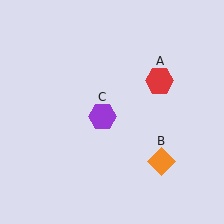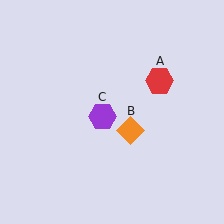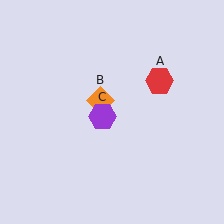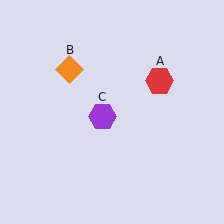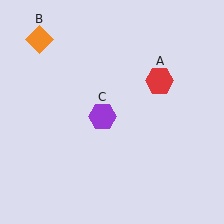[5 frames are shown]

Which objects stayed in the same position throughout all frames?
Red hexagon (object A) and purple hexagon (object C) remained stationary.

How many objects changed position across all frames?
1 object changed position: orange diamond (object B).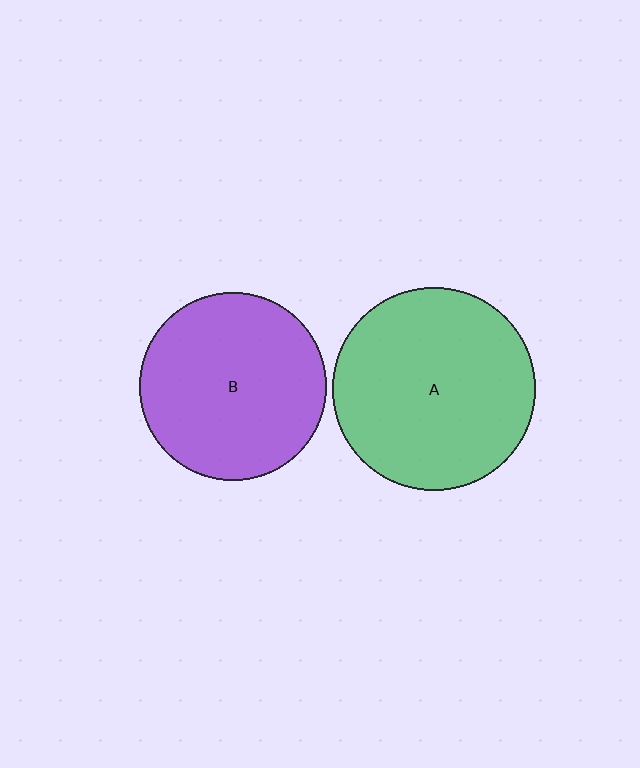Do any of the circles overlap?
No, none of the circles overlap.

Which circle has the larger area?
Circle A (green).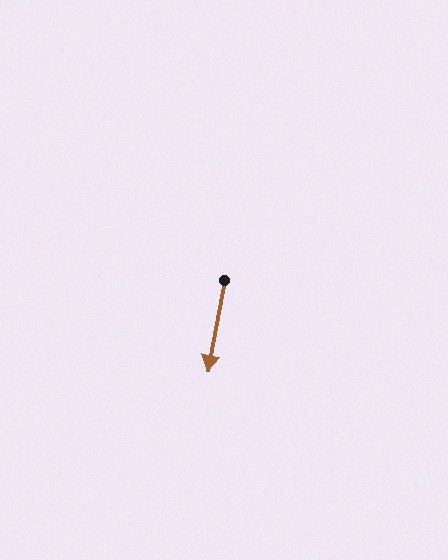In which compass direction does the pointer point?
South.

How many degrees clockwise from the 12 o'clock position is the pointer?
Approximately 190 degrees.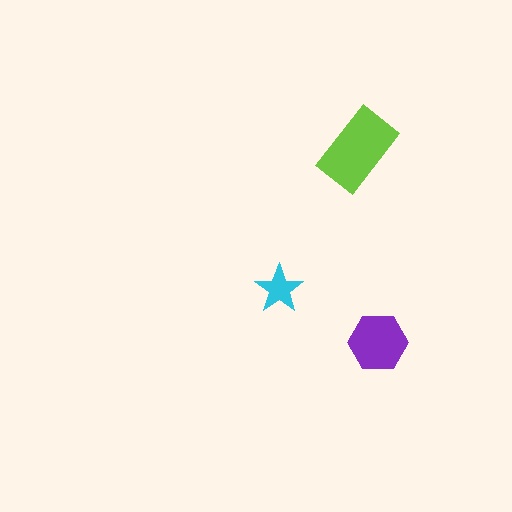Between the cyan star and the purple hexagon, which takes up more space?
The purple hexagon.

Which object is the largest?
The lime rectangle.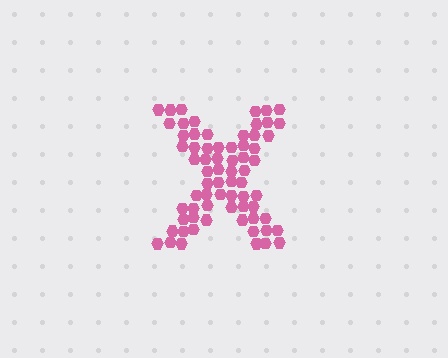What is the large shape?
The large shape is the letter X.